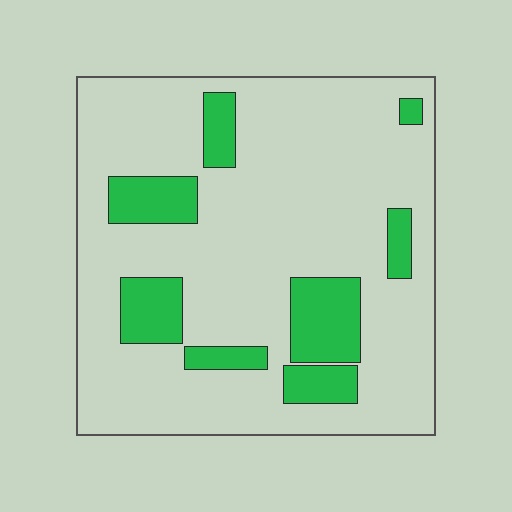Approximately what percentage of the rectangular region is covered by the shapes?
Approximately 20%.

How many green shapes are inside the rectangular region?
8.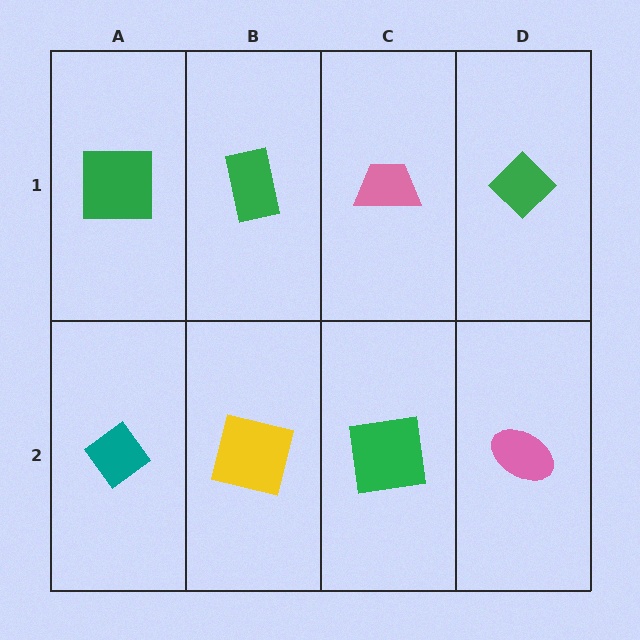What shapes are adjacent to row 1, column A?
A teal diamond (row 2, column A), a green rectangle (row 1, column B).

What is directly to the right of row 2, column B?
A green square.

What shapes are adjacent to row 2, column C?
A pink trapezoid (row 1, column C), a yellow square (row 2, column B), a pink ellipse (row 2, column D).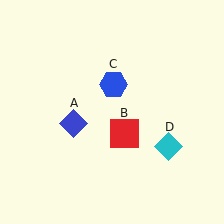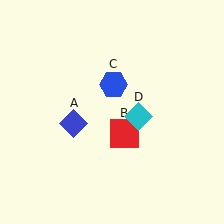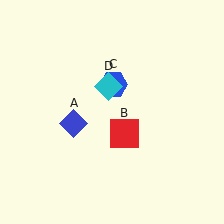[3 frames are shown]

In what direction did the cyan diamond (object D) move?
The cyan diamond (object D) moved up and to the left.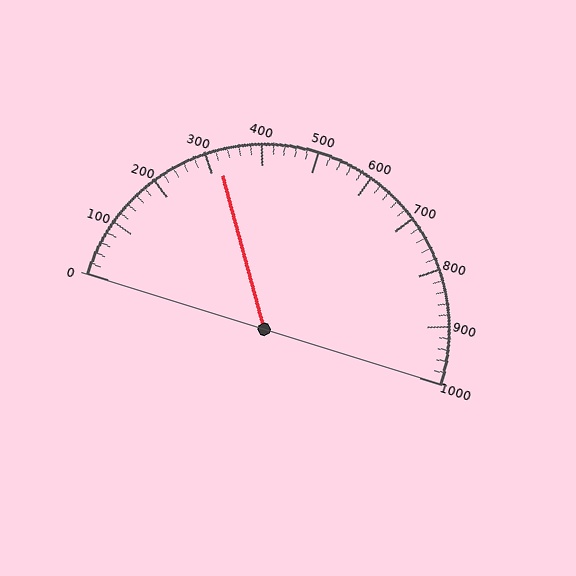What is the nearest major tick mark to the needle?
The nearest major tick mark is 300.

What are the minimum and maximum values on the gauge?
The gauge ranges from 0 to 1000.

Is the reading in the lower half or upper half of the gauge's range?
The reading is in the lower half of the range (0 to 1000).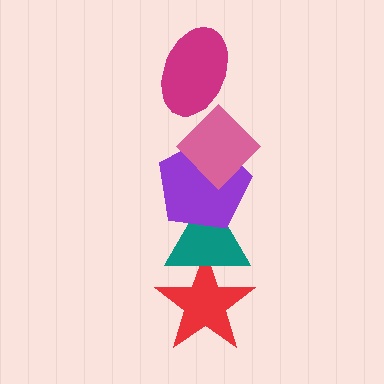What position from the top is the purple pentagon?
The purple pentagon is 3rd from the top.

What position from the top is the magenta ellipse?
The magenta ellipse is 1st from the top.